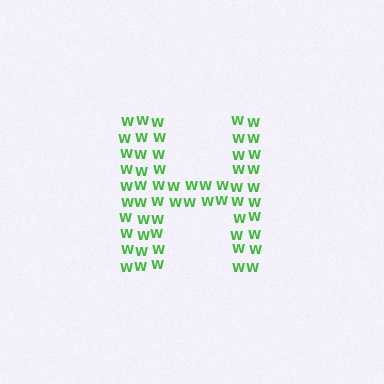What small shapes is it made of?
It is made of small letter W's.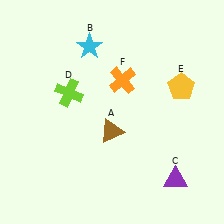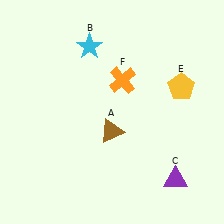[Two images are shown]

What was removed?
The lime cross (D) was removed in Image 2.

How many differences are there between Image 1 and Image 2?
There is 1 difference between the two images.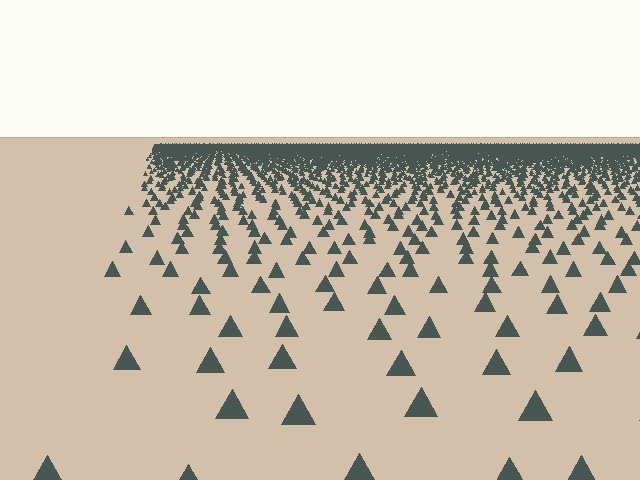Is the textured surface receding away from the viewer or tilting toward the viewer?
The surface is receding away from the viewer. Texture elements get smaller and denser toward the top.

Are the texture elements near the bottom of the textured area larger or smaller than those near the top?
Larger. Near the bottom, elements are closer to the viewer and appear at a bigger on-screen size.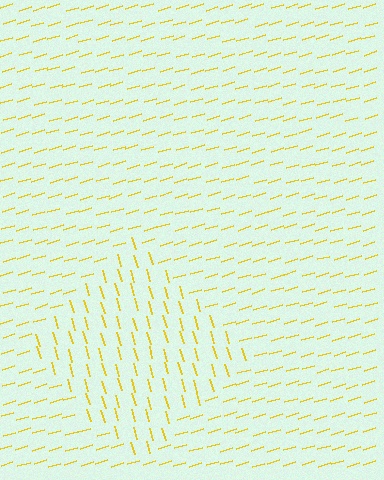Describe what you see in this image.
The image is filled with small yellow line segments. A diamond region in the image has lines oriented differently from the surrounding lines, creating a visible texture boundary.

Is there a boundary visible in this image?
Yes, there is a texture boundary formed by a change in line orientation.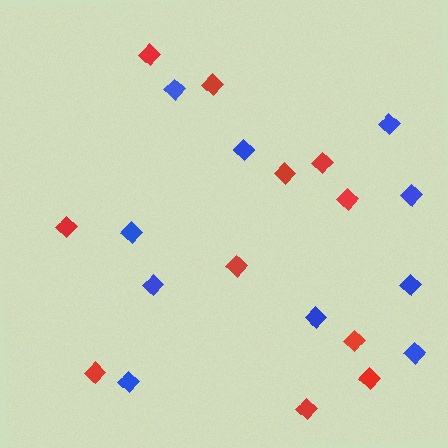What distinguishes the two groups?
There are 2 groups: one group of blue diamonds (10) and one group of red diamonds (11).